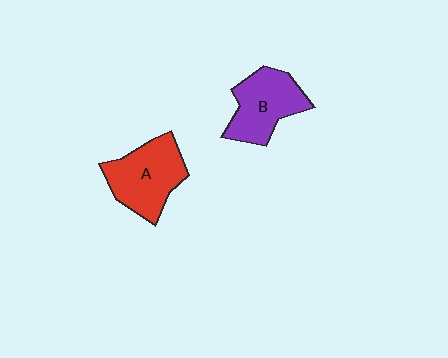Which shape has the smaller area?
Shape B (purple).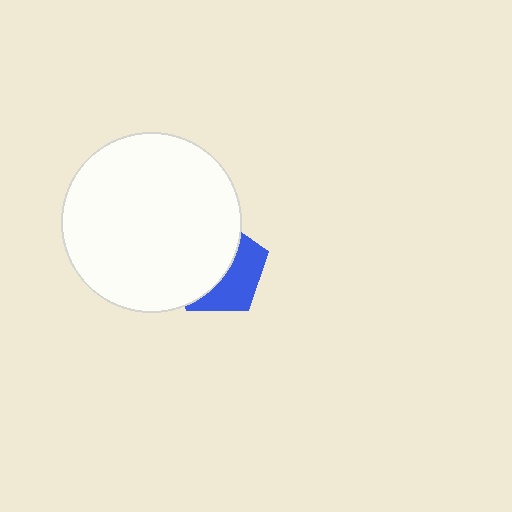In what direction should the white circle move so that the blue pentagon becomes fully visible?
The white circle should move left. That is the shortest direction to clear the overlap and leave the blue pentagon fully visible.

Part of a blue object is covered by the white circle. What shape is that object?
It is a pentagon.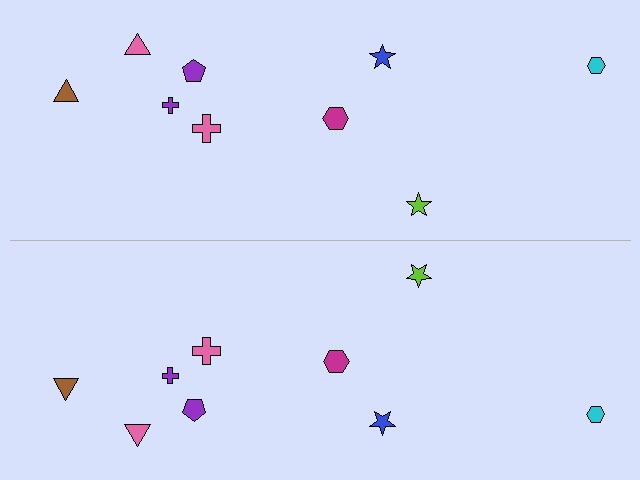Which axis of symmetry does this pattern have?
The pattern has a horizontal axis of symmetry running through the center of the image.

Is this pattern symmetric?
Yes, this pattern has bilateral (reflection) symmetry.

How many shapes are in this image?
There are 18 shapes in this image.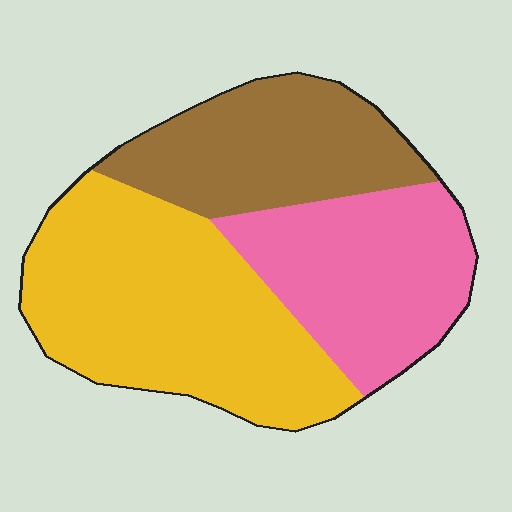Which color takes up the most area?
Yellow, at roughly 45%.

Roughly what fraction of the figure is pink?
Pink covers 29% of the figure.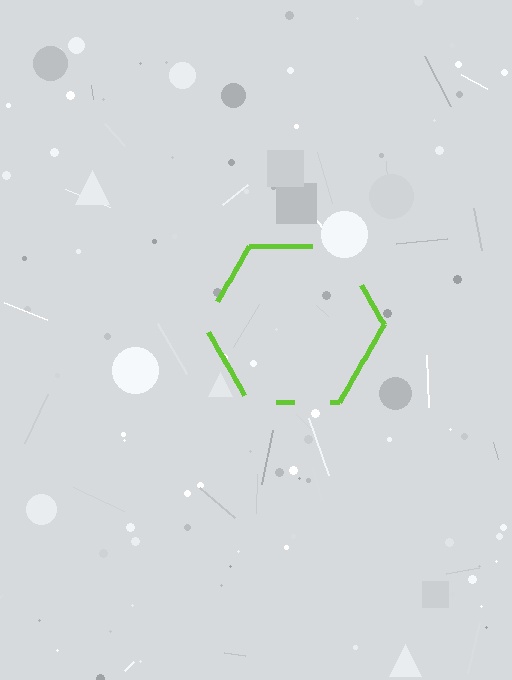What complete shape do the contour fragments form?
The contour fragments form a hexagon.